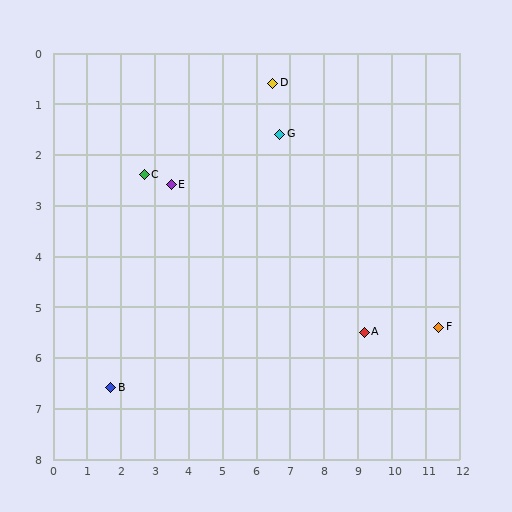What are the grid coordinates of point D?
Point D is at approximately (6.5, 0.6).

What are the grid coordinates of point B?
Point B is at approximately (1.7, 6.6).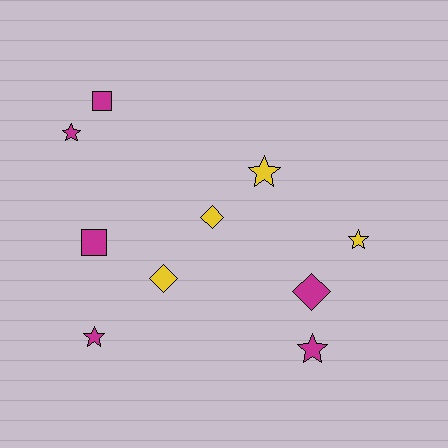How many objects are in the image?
There are 10 objects.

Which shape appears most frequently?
Star, with 5 objects.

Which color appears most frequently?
Magenta, with 6 objects.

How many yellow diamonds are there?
There are 2 yellow diamonds.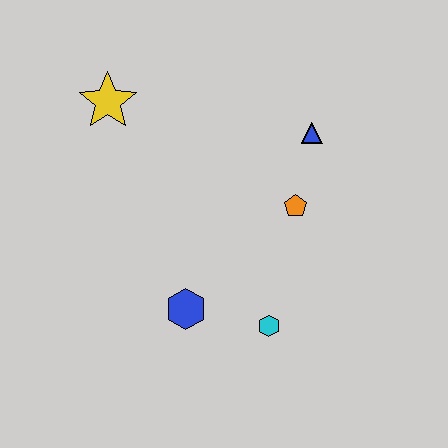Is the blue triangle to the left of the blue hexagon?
No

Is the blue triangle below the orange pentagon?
No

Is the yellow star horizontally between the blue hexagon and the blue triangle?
No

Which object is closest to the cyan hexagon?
The blue hexagon is closest to the cyan hexagon.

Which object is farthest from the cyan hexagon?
The yellow star is farthest from the cyan hexagon.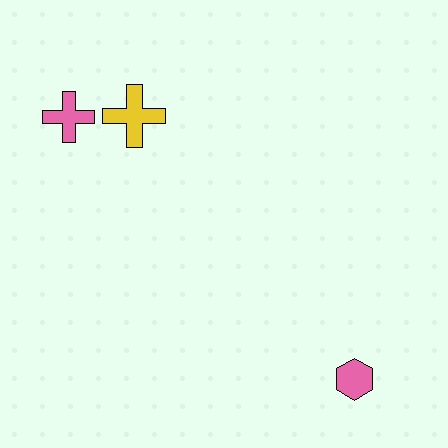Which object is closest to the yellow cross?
The pink cross is closest to the yellow cross.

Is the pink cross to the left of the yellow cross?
Yes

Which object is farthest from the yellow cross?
The pink hexagon is farthest from the yellow cross.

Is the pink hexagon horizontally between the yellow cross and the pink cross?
No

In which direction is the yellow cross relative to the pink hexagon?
The yellow cross is above the pink hexagon.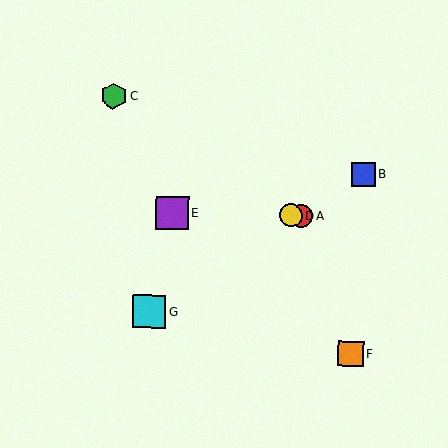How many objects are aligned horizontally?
3 objects (A, D, E) are aligned horizontally.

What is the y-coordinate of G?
Object G is at y≈311.